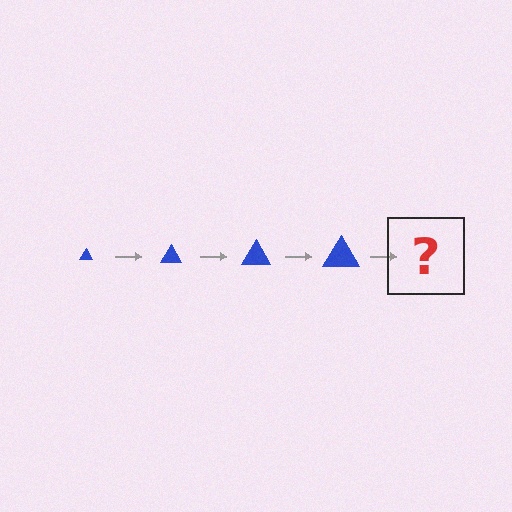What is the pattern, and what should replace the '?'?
The pattern is that the triangle gets progressively larger each step. The '?' should be a blue triangle, larger than the previous one.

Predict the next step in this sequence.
The next step is a blue triangle, larger than the previous one.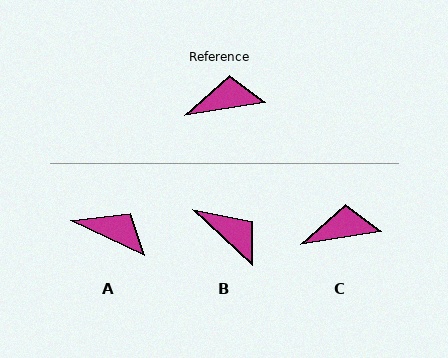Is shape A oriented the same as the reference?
No, it is off by about 35 degrees.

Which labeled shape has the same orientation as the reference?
C.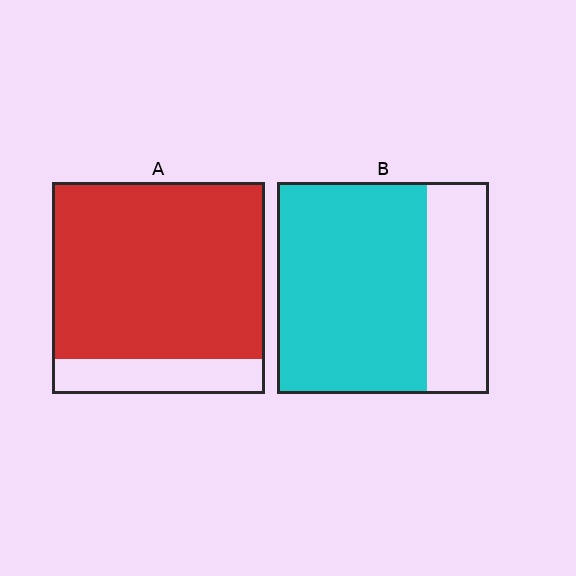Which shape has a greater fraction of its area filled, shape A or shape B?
Shape A.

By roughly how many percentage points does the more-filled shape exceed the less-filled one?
By roughly 15 percentage points (A over B).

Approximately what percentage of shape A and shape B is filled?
A is approximately 85% and B is approximately 70%.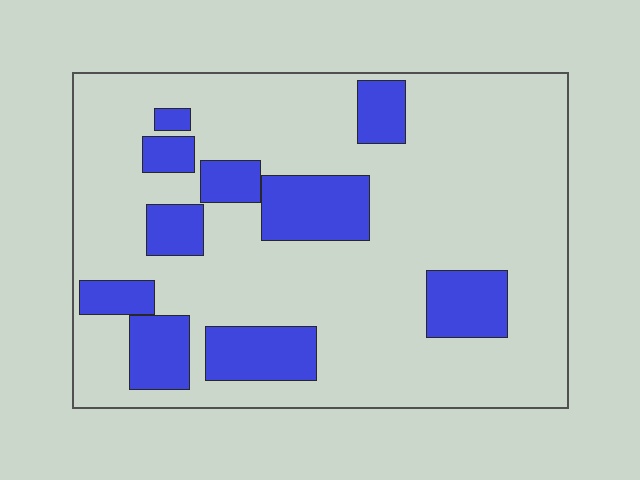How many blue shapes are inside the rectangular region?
10.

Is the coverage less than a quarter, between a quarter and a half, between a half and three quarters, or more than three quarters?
Less than a quarter.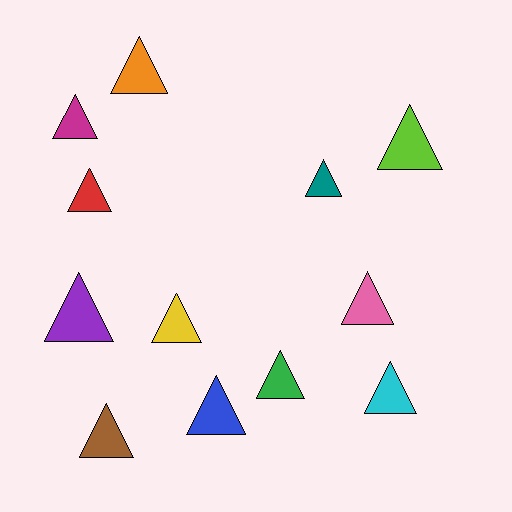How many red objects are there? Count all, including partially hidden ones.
There is 1 red object.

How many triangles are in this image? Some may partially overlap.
There are 12 triangles.